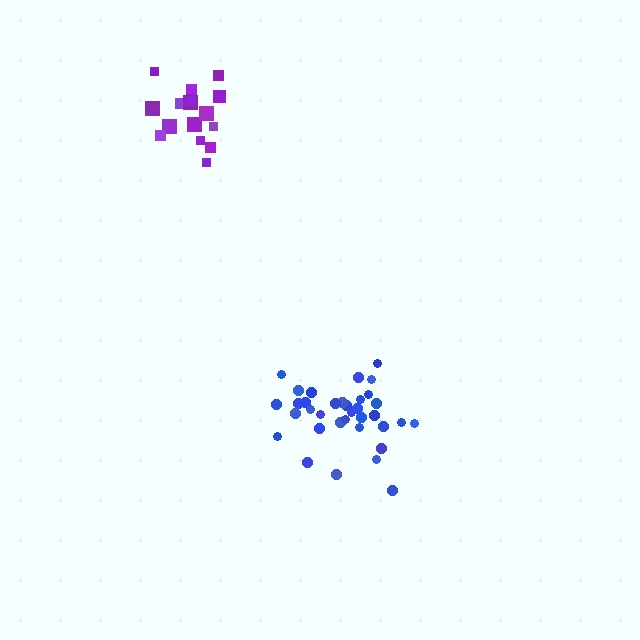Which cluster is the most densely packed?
Blue.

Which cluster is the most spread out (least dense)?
Purple.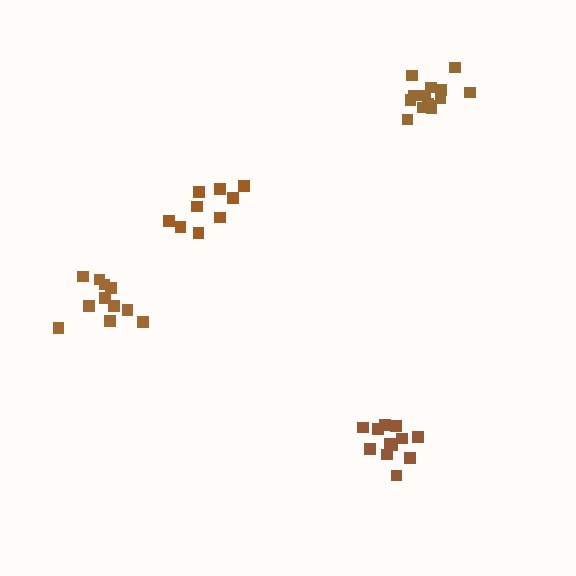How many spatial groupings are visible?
There are 4 spatial groupings.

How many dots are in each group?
Group 1: 9 dots, Group 2: 11 dots, Group 3: 12 dots, Group 4: 14 dots (46 total).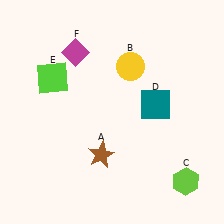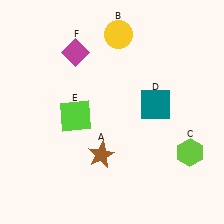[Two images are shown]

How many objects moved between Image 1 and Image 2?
3 objects moved between the two images.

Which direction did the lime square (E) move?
The lime square (E) moved down.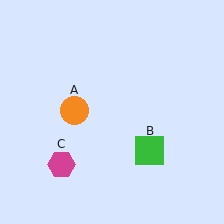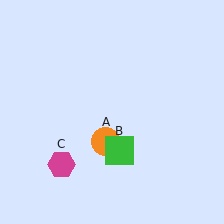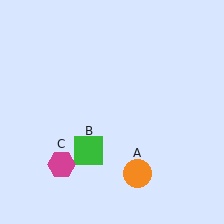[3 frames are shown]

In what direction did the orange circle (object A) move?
The orange circle (object A) moved down and to the right.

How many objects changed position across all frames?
2 objects changed position: orange circle (object A), green square (object B).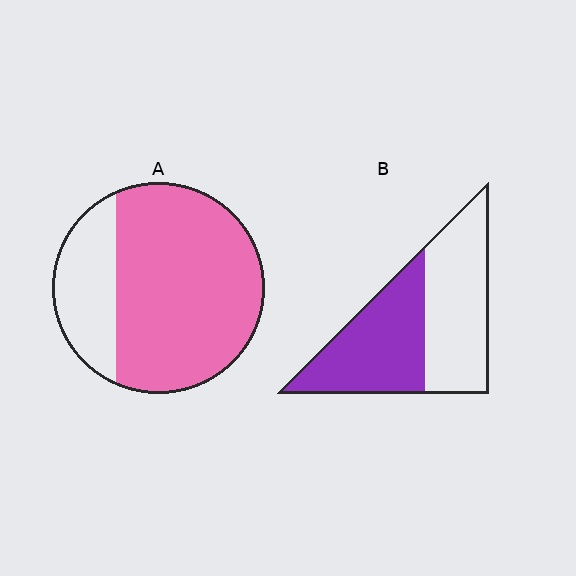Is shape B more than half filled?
Roughly half.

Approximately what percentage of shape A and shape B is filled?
A is approximately 75% and B is approximately 50%.